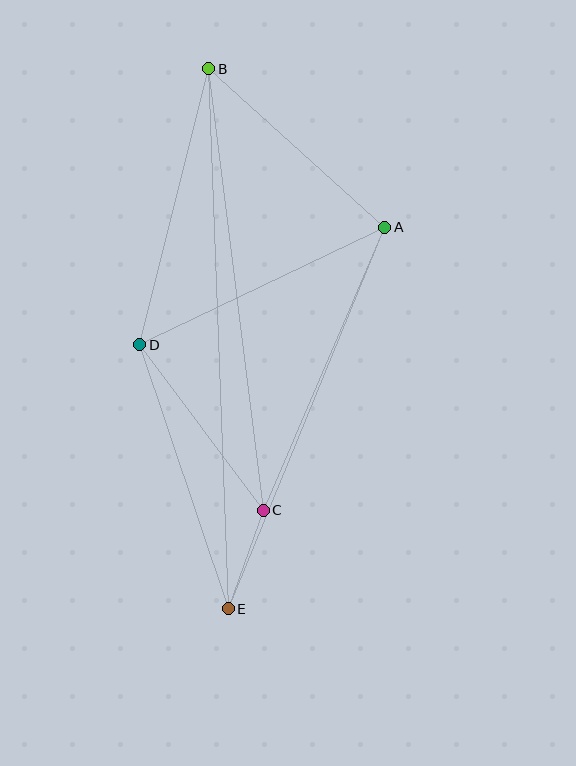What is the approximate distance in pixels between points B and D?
The distance between B and D is approximately 284 pixels.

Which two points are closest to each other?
Points C and E are closest to each other.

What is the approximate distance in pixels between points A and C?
The distance between A and C is approximately 308 pixels.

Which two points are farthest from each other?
Points B and E are farthest from each other.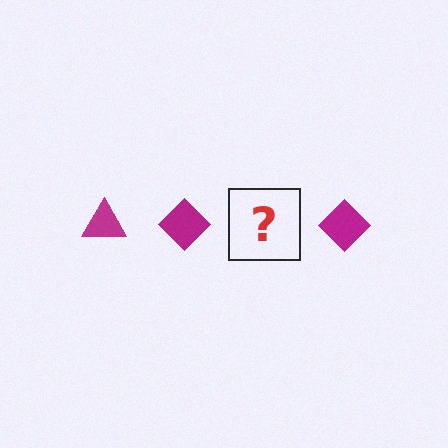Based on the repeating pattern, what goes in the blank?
The blank should be a magenta triangle.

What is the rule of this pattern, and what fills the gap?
The rule is that the pattern cycles through triangle, diamond shapes in magenta. The gap should be filled with a magenta triangle.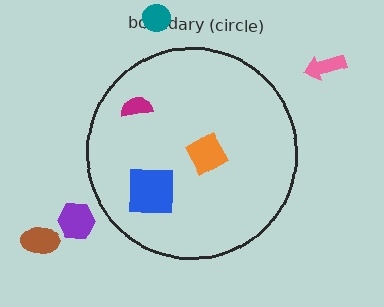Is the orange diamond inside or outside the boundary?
Inside.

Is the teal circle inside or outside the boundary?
Outside.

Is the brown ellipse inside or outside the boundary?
Outside.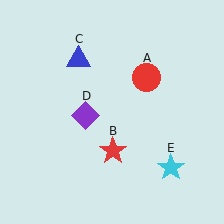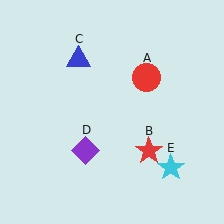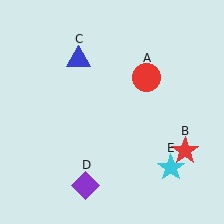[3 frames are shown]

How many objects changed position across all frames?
2 objects changed position: red star (object B), purple diamond (object D).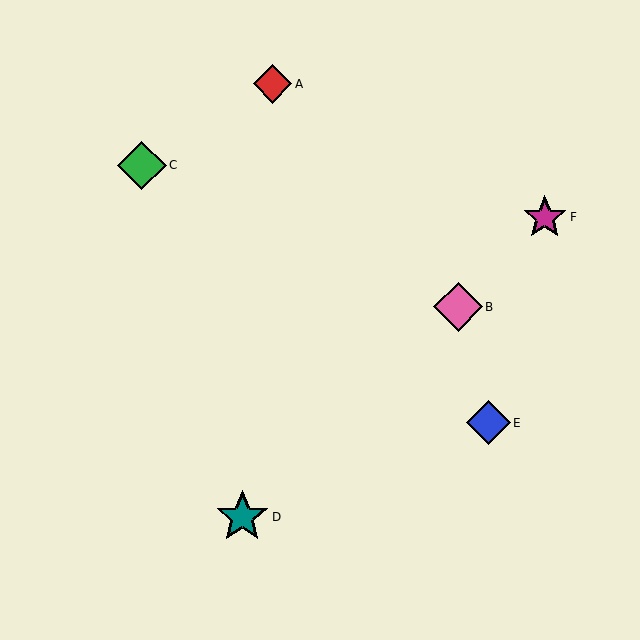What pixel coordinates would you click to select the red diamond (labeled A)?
Click at (273, 84) to select the red diamond A.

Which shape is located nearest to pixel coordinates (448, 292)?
The pink diamond (labeled B) at (458, 307) is nearest to that location.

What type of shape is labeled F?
Shape F is a magenta star.